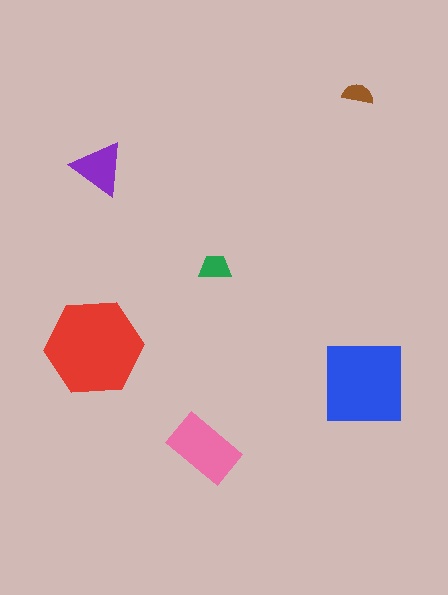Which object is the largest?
The red hexagon.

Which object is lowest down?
The pink rectangle is bottommost.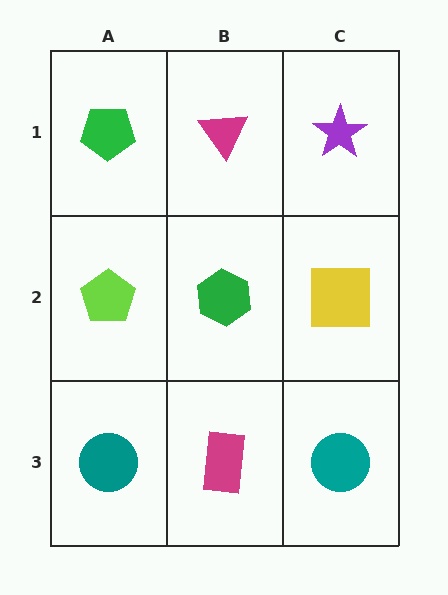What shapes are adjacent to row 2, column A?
A green pentagon (row 1, column A), a teal circle (row 3, column A), a green hexagon (row 2, column B).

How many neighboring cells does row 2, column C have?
3.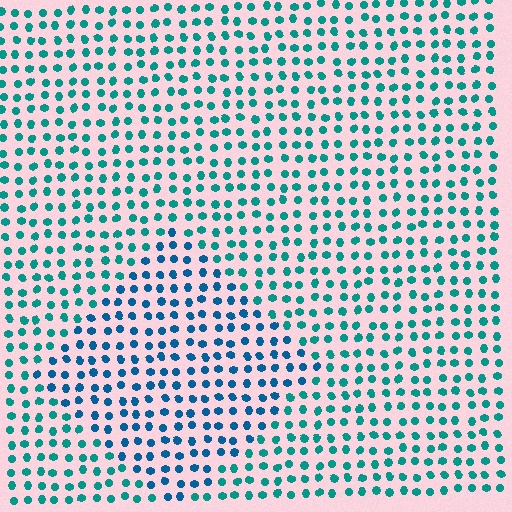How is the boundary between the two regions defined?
The boundary is defined purely by a slight shift in hue (about 29 degrees). Spacing, size, and orientation are identical on both sides.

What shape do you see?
I see a diamond.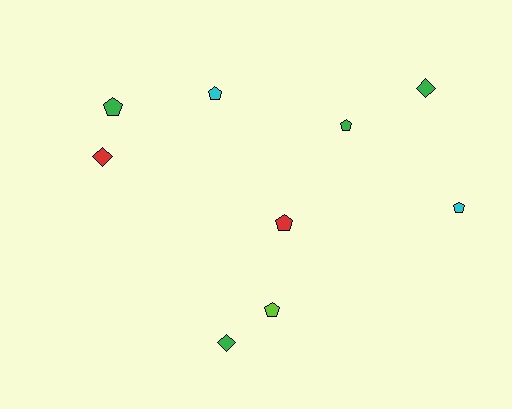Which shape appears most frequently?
Pentagon, with 6 objects.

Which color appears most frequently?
Green, with 4 objects.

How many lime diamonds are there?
There are no lime diamonds.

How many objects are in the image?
There are 9 objects.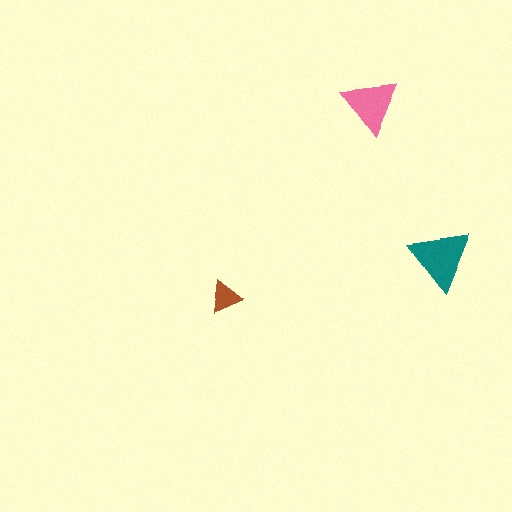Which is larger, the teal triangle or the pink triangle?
The teal one.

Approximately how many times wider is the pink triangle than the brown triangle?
About 1.5 times wider.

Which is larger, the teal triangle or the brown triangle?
The teal one.